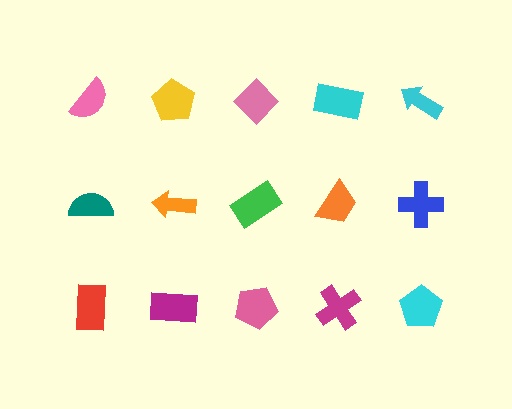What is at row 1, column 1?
A pink semicircle.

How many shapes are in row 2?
5 shapes.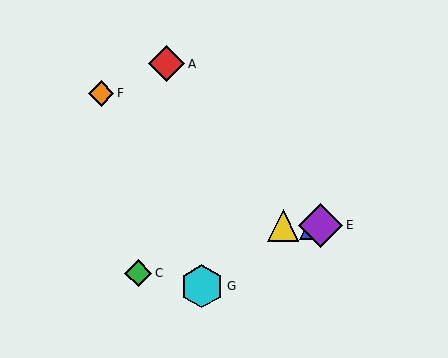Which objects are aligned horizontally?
Objects B, D, E are aligned horizontally.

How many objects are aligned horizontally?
3 objects (B, D, E) are aligned horizontally.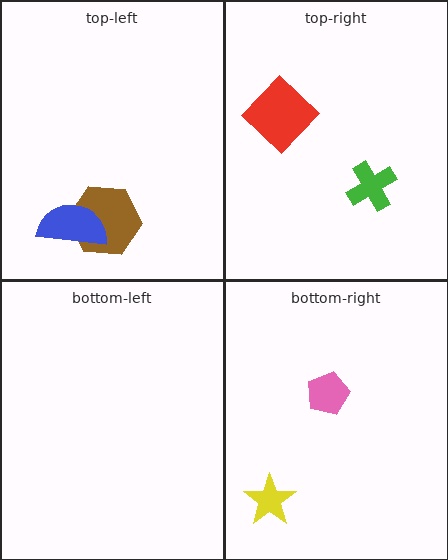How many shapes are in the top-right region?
2.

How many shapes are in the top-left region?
2.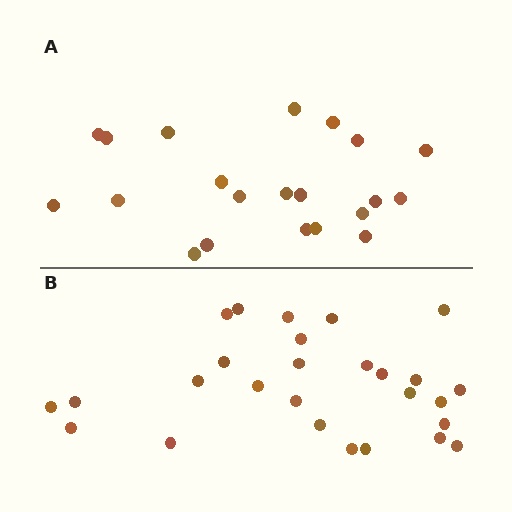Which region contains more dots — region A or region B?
Region B (the bottom region) has more dots.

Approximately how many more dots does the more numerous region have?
Region B has about 6 more dots than region A.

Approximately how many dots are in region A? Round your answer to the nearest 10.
About 20 dots. (The exact count is 21, which rounds to 20.)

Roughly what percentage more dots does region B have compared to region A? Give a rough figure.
About 30% more.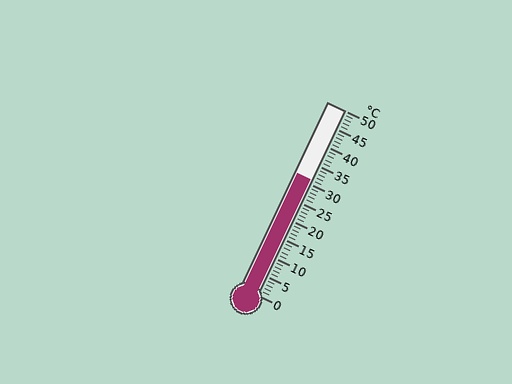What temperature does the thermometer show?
The thermometer shows approximately 31°C.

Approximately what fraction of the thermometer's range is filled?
The thermometer is filled to approximately 60% of its range.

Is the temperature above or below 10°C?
The temperature is above 10°C.